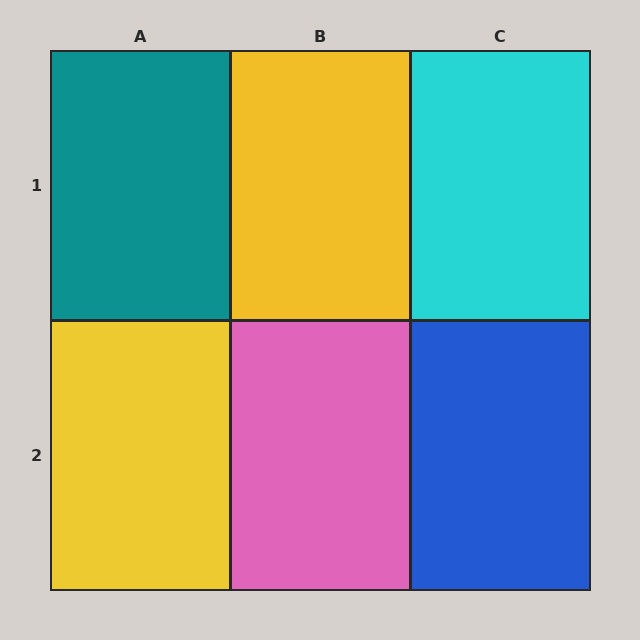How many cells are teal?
1 cell is teal.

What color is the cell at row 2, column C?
Blue.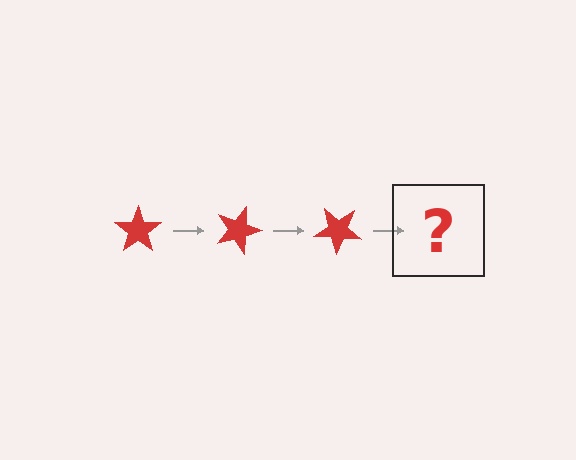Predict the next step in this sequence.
The next step is a red star rotated 60 degrees.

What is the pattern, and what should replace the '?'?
The pattern is that the star rotates 20 degrees each step. The '?' should be a red star rotated 60 degrees.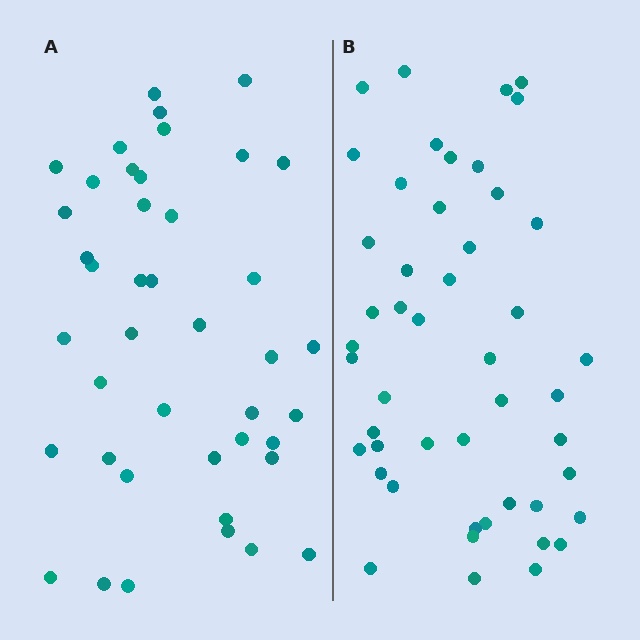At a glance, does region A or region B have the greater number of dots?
Region B (the right region) has more dots.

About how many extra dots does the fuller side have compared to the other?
Region B has about 6 more dots than region A.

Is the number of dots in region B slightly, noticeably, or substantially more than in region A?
Region B has only slightly more — the two regions are fairly close. The ratio is roughly 1.1 to 1.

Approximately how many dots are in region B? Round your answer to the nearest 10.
About 50 dots. (The exact count is 48, which rounds to 50.)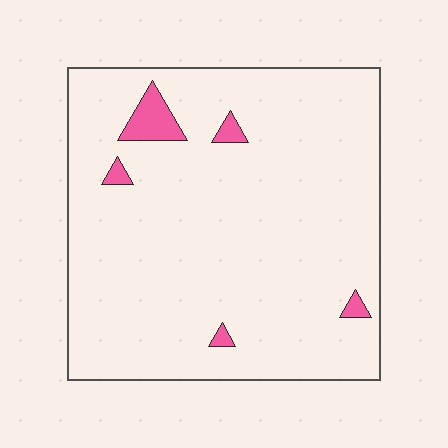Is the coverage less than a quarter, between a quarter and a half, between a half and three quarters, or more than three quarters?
Less than a quarter.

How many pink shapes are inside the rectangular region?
5.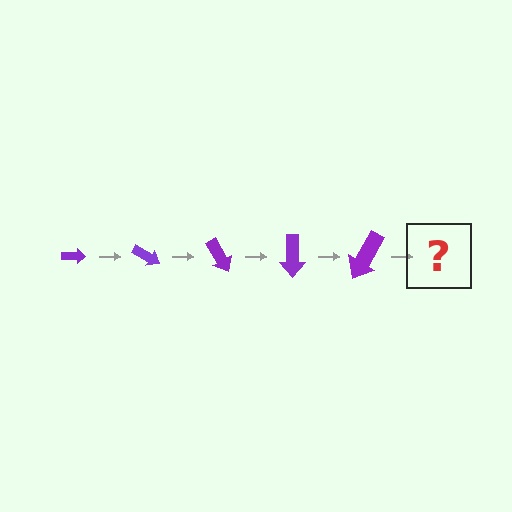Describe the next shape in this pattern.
It should be an arrow, larger than the previous one and rotated 150 degrees from the start.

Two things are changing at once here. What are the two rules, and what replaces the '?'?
The two rules are that the arrow grows larger each step and it rotates 30 degrees each step. The '?' should be an arrow, larger than the previous one and rotated 150 degrees from the start.